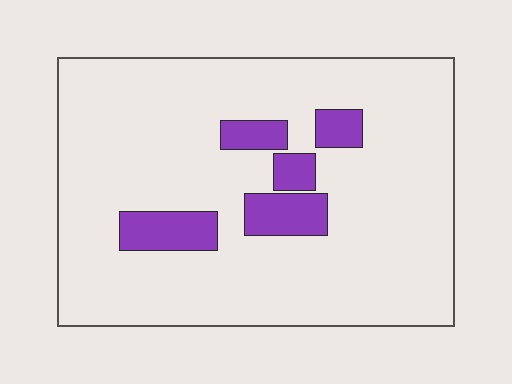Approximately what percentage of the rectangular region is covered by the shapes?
Approximately 10%.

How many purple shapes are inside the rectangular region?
5.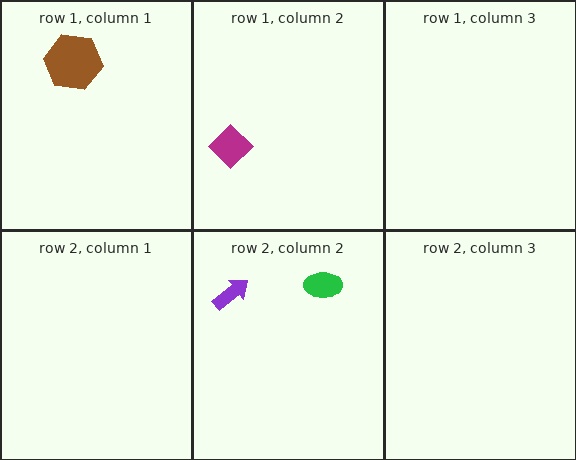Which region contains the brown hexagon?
The row 1, column 1 region.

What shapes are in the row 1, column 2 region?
The magenta diamond.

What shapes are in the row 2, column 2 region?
The green ellipse, the purple arrow.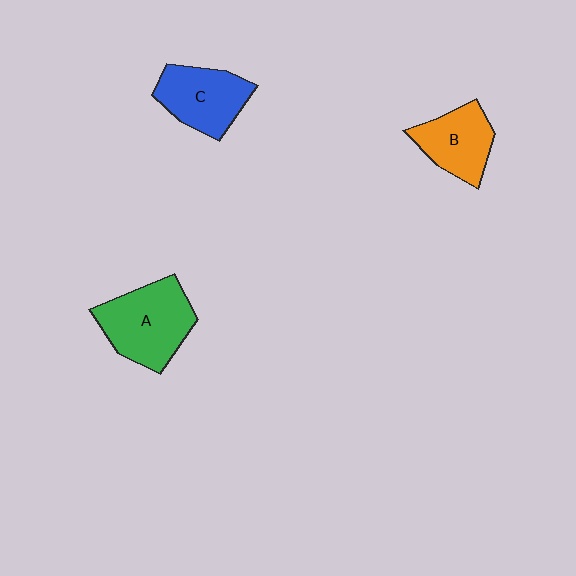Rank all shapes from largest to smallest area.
From largest to smallest: A (green), C (blue), B (orange).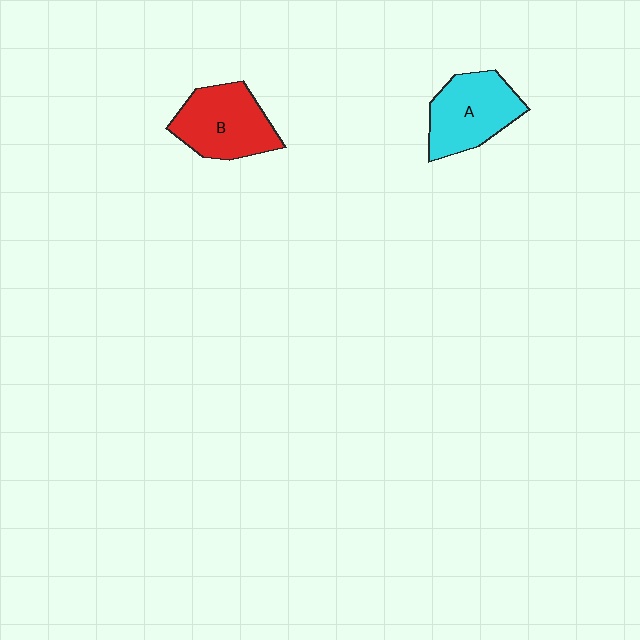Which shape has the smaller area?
Shape A (cyan).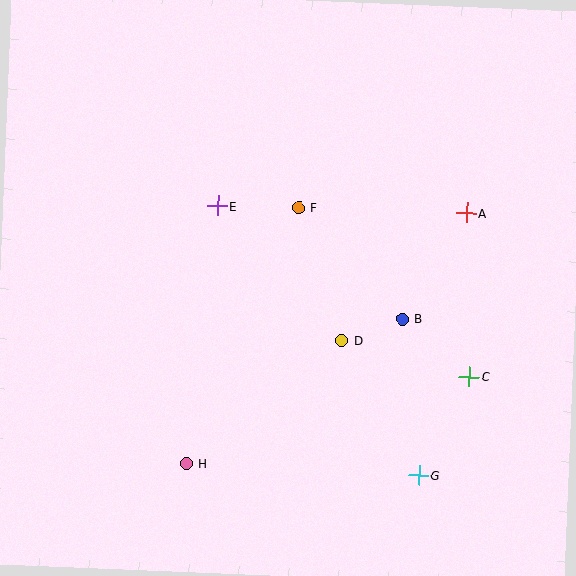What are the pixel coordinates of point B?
Point B is at (402, 319).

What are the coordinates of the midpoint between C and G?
The midpoint between C and G is at (444, 426).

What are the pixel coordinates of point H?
Point H is at (186, 463).